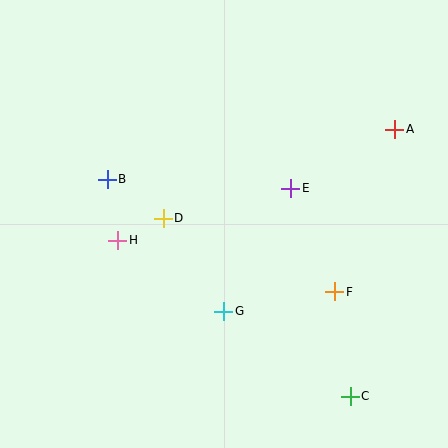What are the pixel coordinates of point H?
Point H is at (118, 240).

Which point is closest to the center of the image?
Point D at (163, 218) is closest to the center.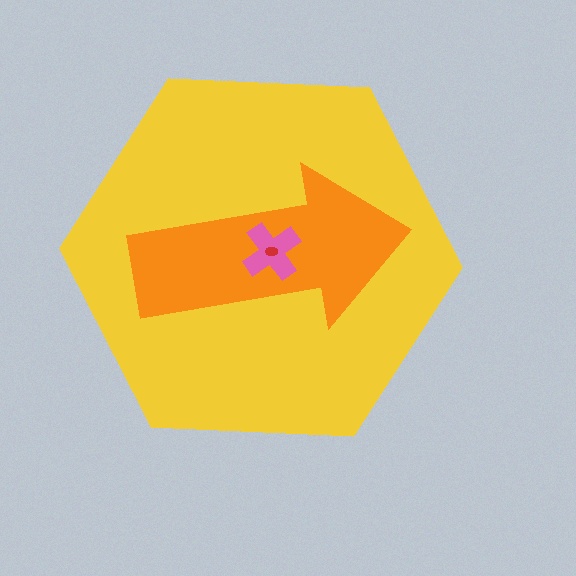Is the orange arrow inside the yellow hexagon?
Yes.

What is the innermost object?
The red ellipse.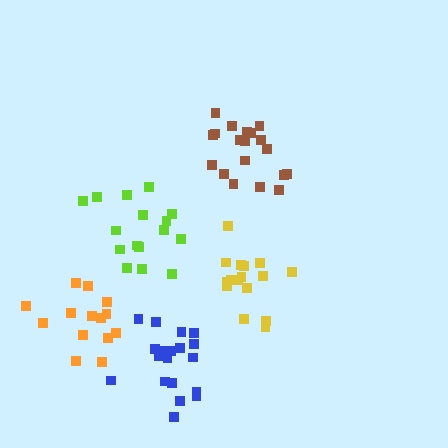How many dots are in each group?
Group 1: 17 dots, Group 2: 16 dots, Group 3: 19 dots, Group 4: 14 dots, Group 5: 19 dots (85 total).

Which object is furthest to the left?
The orange cluster is leftmost.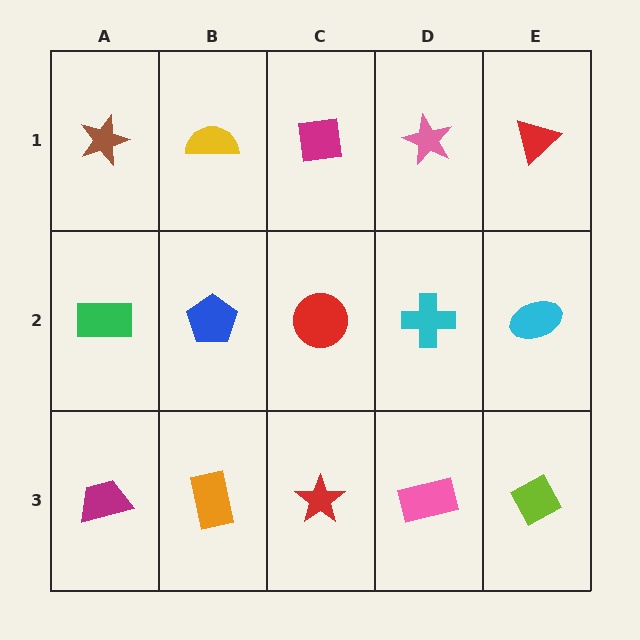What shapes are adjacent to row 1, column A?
A green rectangle (row 2, column A), a yellow semicircle (row 1, column B).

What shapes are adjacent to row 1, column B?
A blue pentagon (row 2, column B), a brown star (row 1, column A), a magenta square (row 1, column C).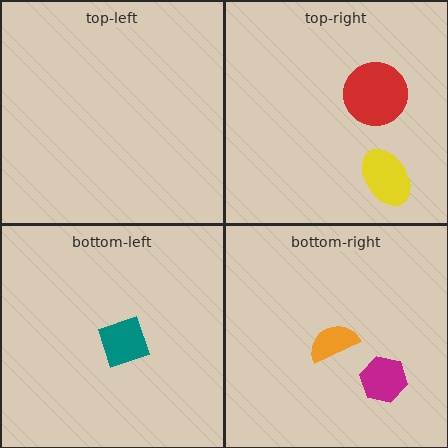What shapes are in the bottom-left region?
The teal diamond.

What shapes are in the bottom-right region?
The magenta hexagon, the orange semicircle.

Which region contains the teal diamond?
The bottom-left region.